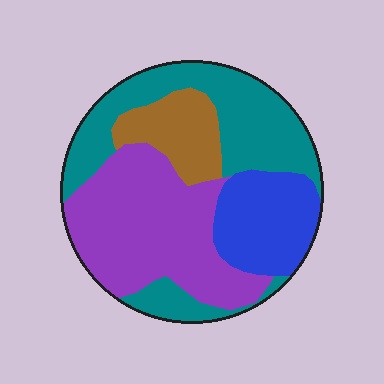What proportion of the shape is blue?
Blue takes up about one sixth (1/6) of the shape.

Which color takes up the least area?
Brown, at roughly 10%.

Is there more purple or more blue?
Purple.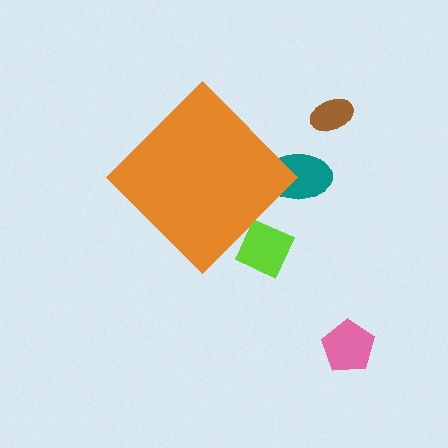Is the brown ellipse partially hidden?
No, the brown ellipse is fully visible.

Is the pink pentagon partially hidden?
No, the pink pentagon is fully visible.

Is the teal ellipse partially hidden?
Yes, the teal ellipse is partially hidden behind the orange diamond.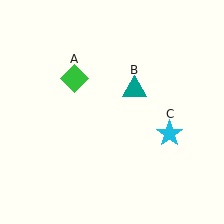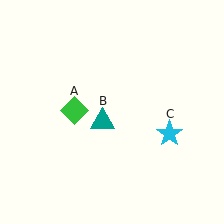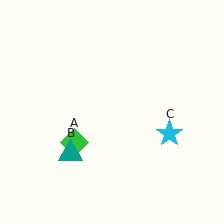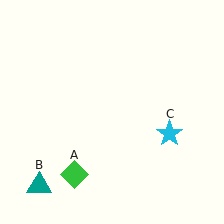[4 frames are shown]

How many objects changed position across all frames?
2 objects changed position: green diamond (object A), teal triangle (object B).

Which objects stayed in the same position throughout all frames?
Cyan star (object C) remained stationary.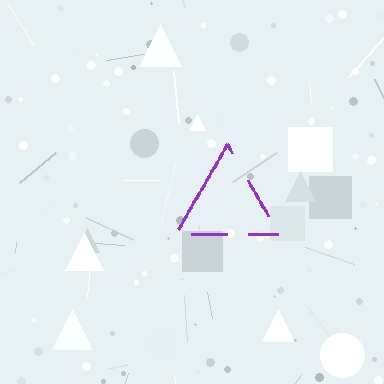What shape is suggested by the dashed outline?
The dashed outline suggests a triangle.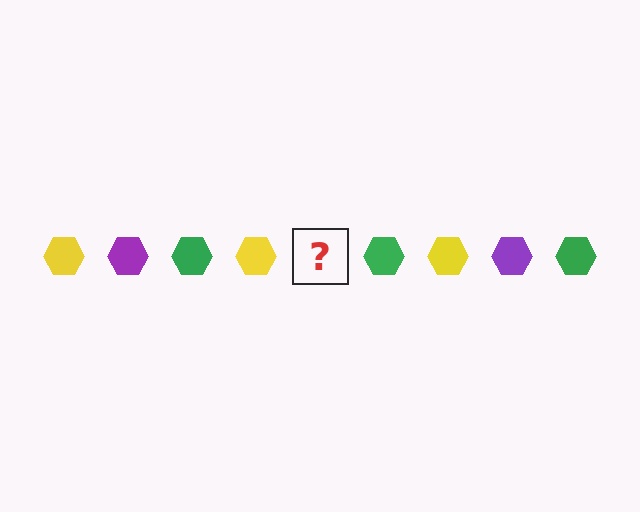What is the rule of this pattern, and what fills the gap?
The rule is that the pattern cycles through yellow, purple, green hexagons. The gap should be filled with a purple hexagon.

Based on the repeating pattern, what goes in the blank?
The blank should be a purple hexagon.